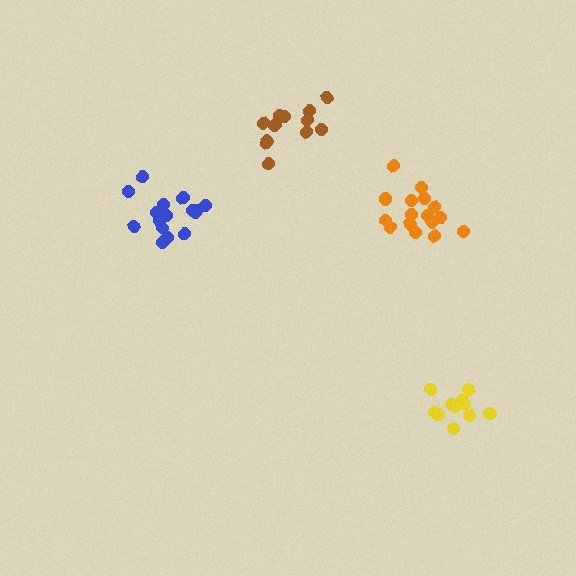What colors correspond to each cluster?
The clusters are colored: brown, orange, yellow, blue.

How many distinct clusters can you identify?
There are 4 distinct clusters.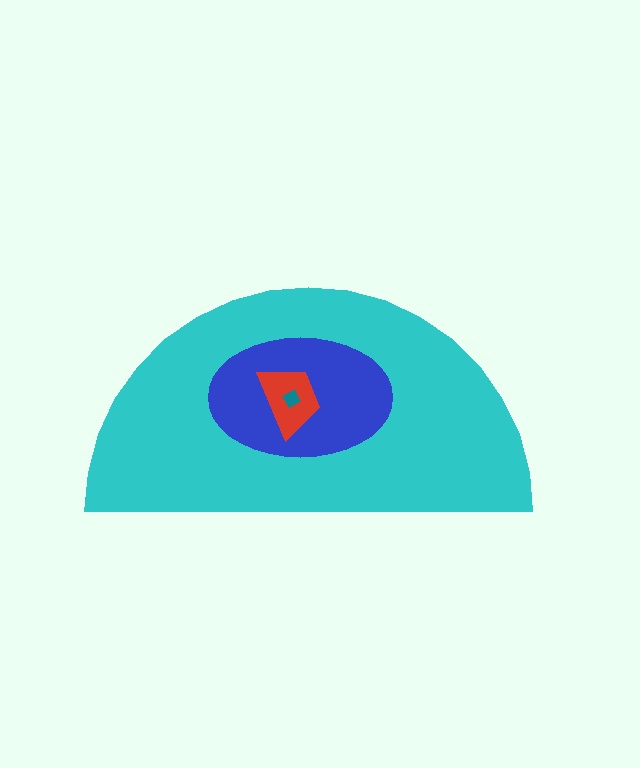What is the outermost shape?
The cyan semicircle.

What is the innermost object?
The teal diamond.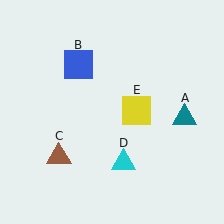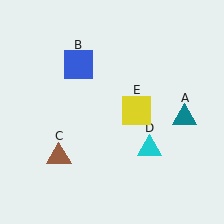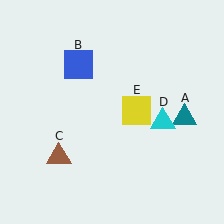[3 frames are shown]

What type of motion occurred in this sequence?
The cyan triangle (object D) rotated counterclockwise around the center of the scene.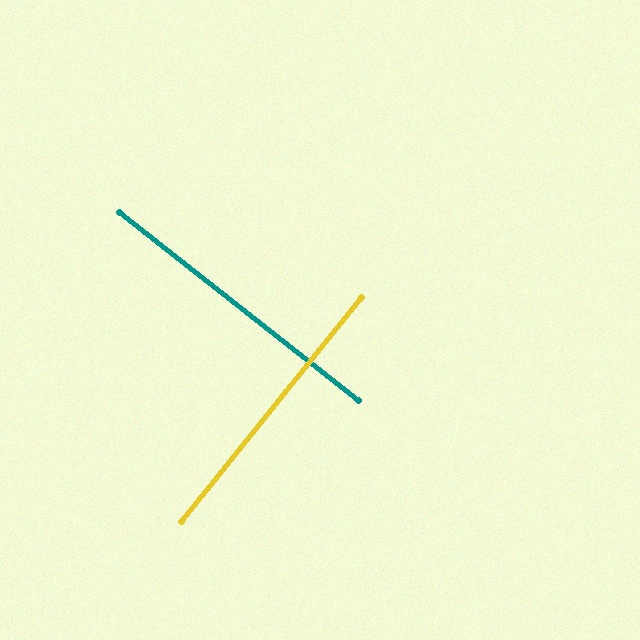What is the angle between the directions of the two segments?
Approximately 89 degrees.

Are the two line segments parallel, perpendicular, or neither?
Perpendicular — they meet at approximately 89°.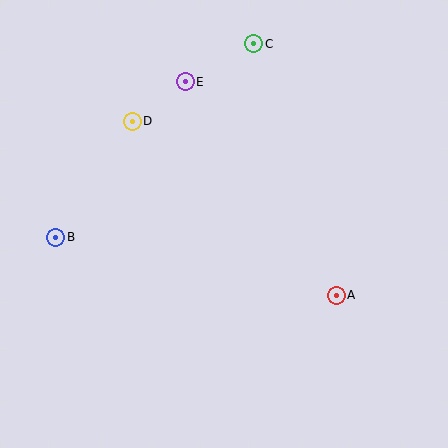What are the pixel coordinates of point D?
Point D is at (132, 121).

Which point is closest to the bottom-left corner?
Point B is closest to the bottom-left corner.